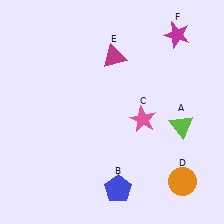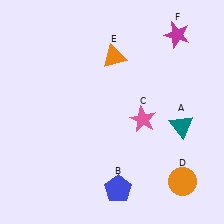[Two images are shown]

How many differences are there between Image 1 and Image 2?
There are 2 differences between the two images.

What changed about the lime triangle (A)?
In Image 1, A is lime. In Image 2, it changed to teal.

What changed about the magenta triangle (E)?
In Image 1, E is magenta. In Image 2, it changed to orange.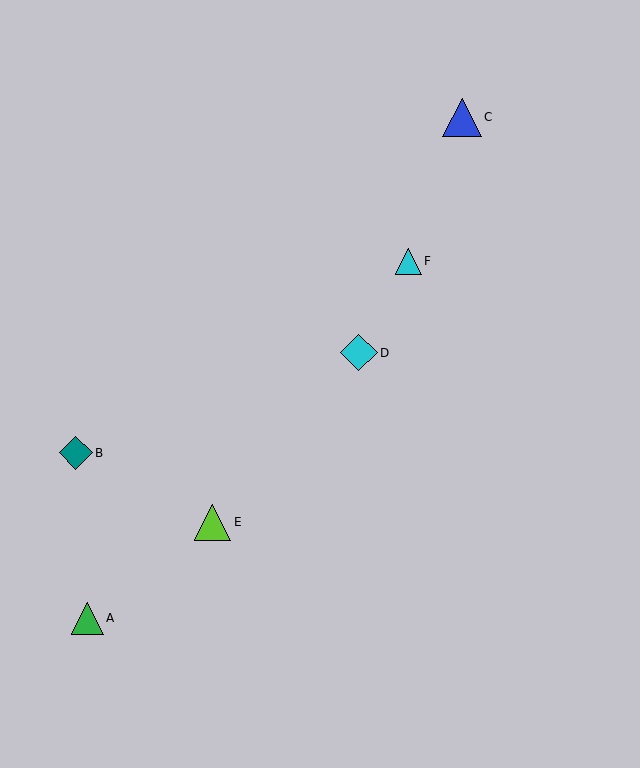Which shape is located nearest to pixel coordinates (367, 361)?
The cyan diamond (labeled D) at (359, 353) is nearest to that location.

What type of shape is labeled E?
Shape E is a lime triangle.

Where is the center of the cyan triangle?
The center of the cyan triangle is at (408, 261).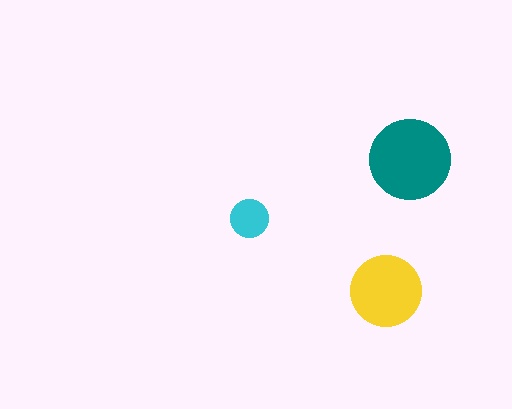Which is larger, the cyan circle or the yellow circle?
The yellow one.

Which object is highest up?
The teal circle is topmost.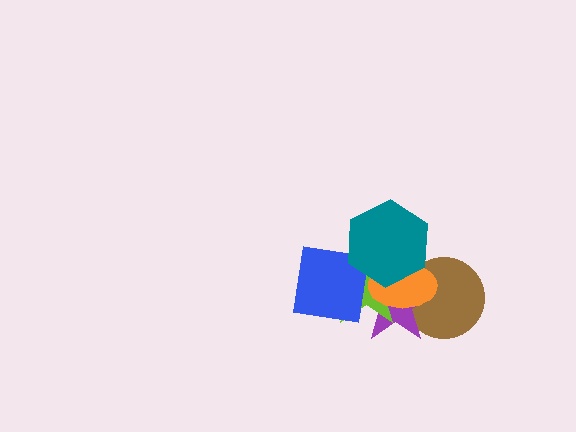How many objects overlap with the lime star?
4 objects overlap with the lime star.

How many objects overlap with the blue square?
1 object overlaps with the blue square.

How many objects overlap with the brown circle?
2 objects overlap with the brown circle.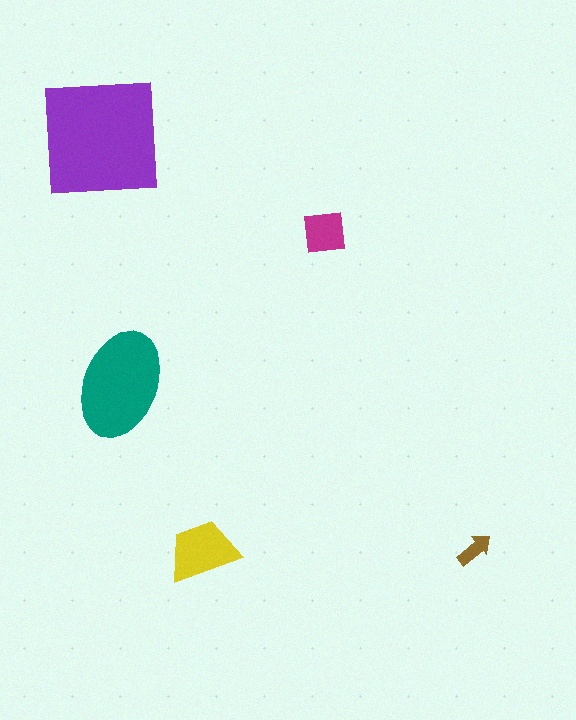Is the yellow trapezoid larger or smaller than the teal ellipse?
Smaller.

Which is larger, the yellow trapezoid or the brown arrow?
The yellow trapezoid.